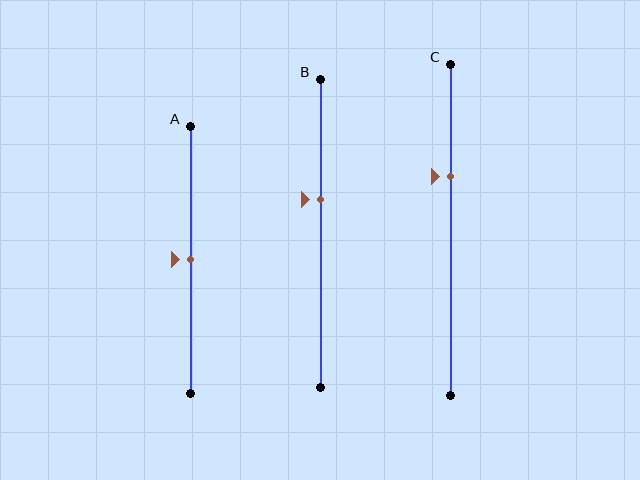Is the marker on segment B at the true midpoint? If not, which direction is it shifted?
No, the marker on segment B is shifted upward by about 11% of the segment length.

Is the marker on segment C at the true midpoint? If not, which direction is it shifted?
No, the marker on segment C is shifted upward by about 16% of the segment length.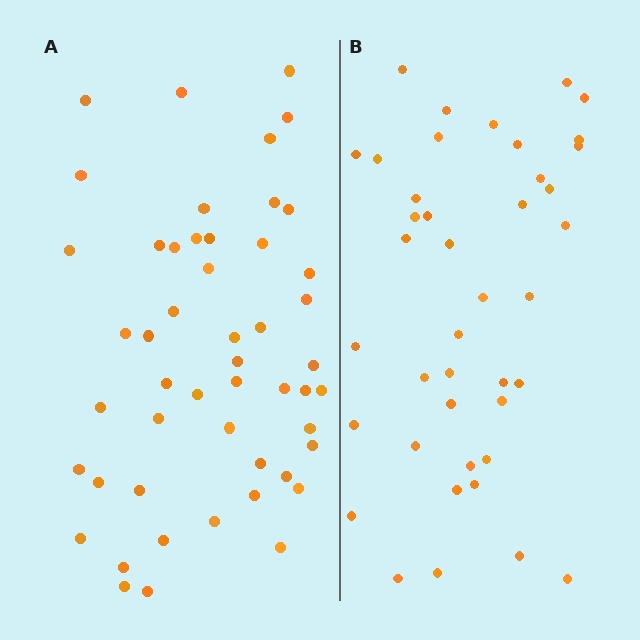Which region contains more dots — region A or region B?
Region A (the left region) has more dots.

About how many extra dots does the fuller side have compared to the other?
Region A has roughly 8 or so more dots than region B.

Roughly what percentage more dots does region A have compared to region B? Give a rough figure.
About 20% more.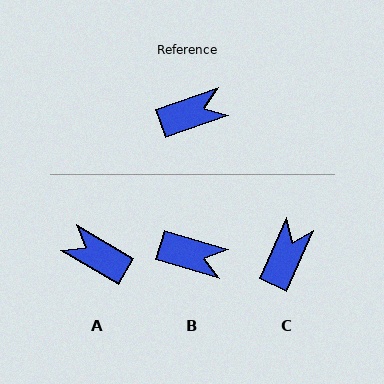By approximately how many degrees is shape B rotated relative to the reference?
Approximately 36 degrees clockwise.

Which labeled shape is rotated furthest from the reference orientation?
A, about 130 degrees away.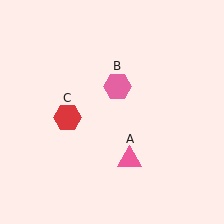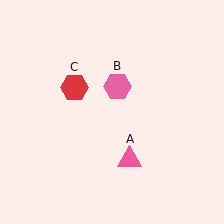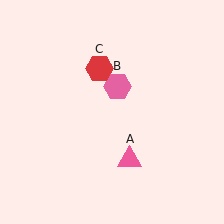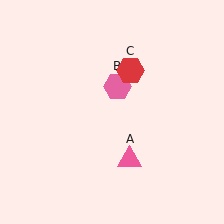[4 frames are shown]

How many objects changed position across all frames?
1 object changed position: red hexagon (object C).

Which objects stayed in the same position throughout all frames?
Pink triangle (object A) and pink hexagon (object B) remained stationary.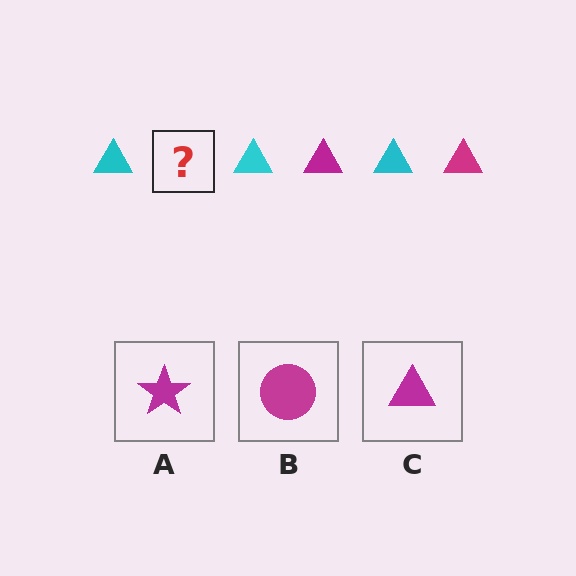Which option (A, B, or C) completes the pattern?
C.